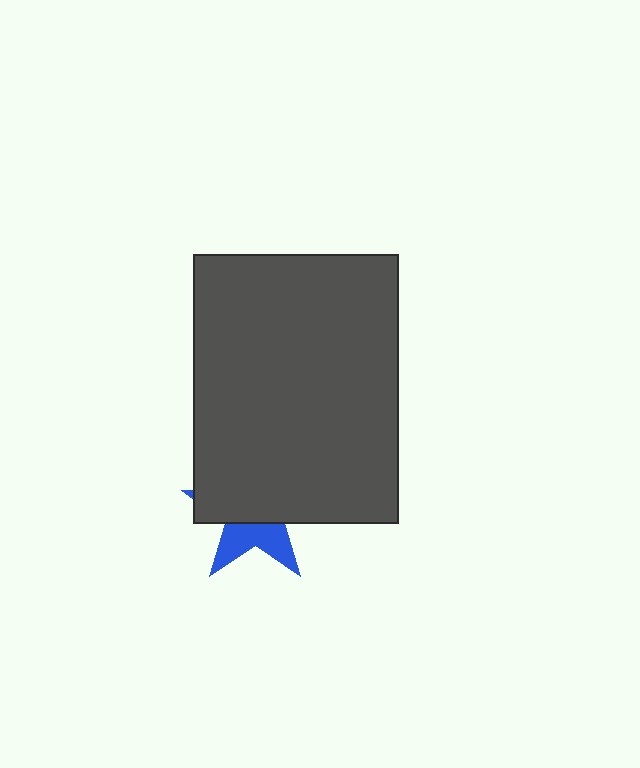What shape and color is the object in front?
The object in front is a dark gray rectangle.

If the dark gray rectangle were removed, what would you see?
You would see the complete blue star.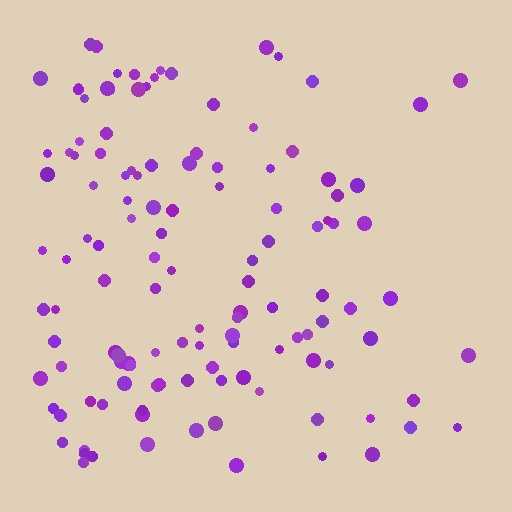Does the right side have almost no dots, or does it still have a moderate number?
Still a moderate number, just noticeably fewer than the left.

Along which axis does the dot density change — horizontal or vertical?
Horizontal.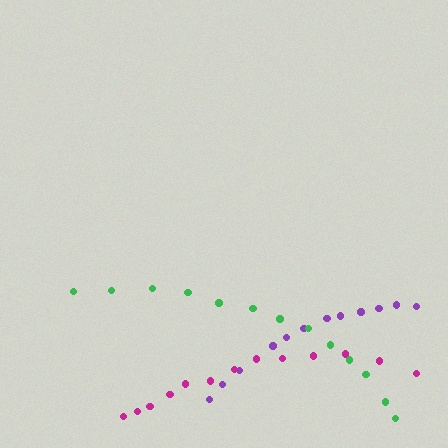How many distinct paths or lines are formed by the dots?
There are 3 distinct paths.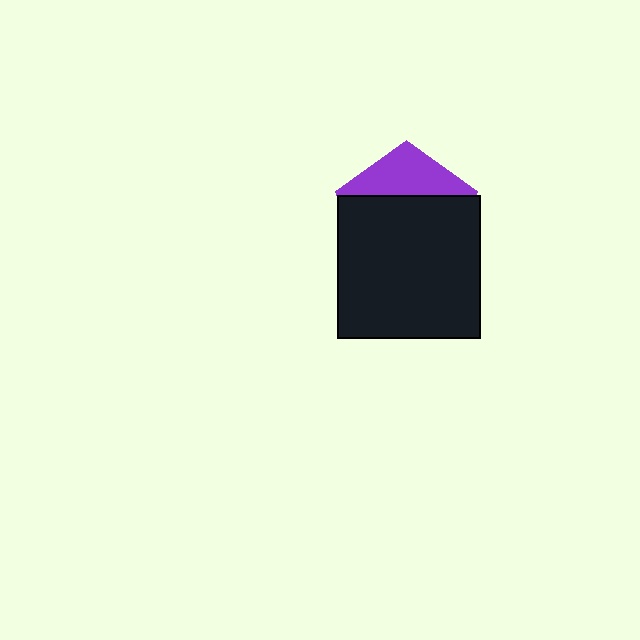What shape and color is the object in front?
The object in front is a black square.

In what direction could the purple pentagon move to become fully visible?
The purple pentagon could move up. That would shift it out from behind the black square entirely.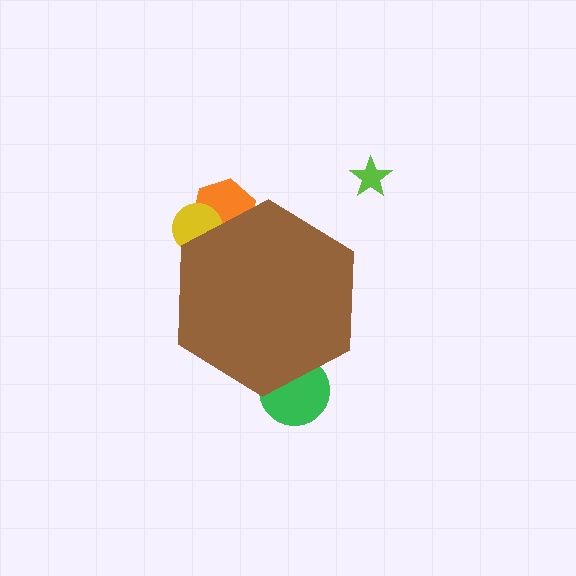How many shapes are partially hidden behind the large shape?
3 shapes are partially hidden.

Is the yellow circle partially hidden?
Yes, the yellow circle is partially hidden behind the brown hexagon.